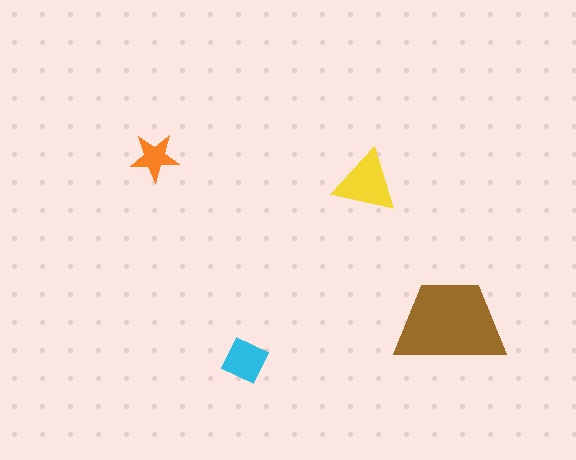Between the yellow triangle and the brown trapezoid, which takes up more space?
The brown trapezoid.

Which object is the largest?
The brown trapezoid.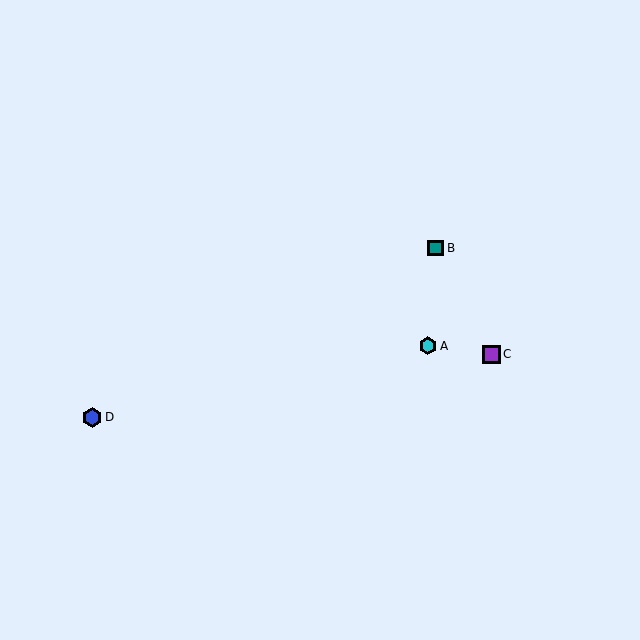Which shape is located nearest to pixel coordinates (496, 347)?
The purple square (labeled C) at (491, 354) is nearest to that location.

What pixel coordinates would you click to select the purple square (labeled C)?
Click at (491, 354) to select the purple square C.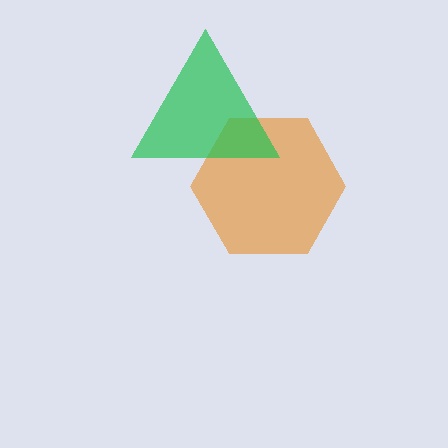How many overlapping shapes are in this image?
There are 2 overlapping shapes in the image.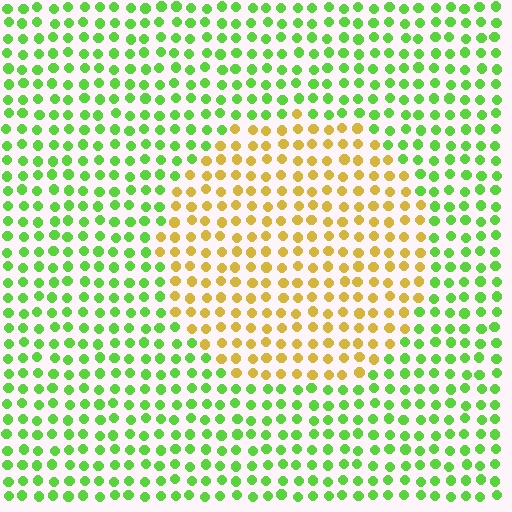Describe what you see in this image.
The image is filled with small lime elements in a uniform arrangement. A circle-shaped region is visible where the elements are tinted to a slightly different hue, forming a subtle color boundary.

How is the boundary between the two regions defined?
The boundary is defined purely by a slight shift in hue (about 62 degrees). Spacing, size, and orientation are identical on both sides.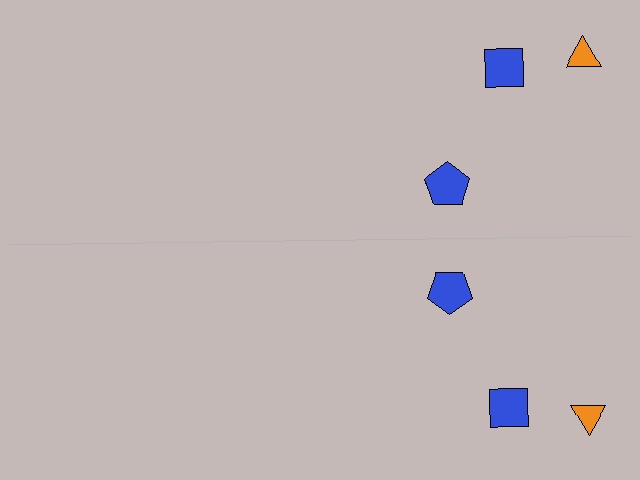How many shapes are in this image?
There are 6 shapes in this image.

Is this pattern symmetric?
Yes, this pattern has bilateral (reflection) symmetry.